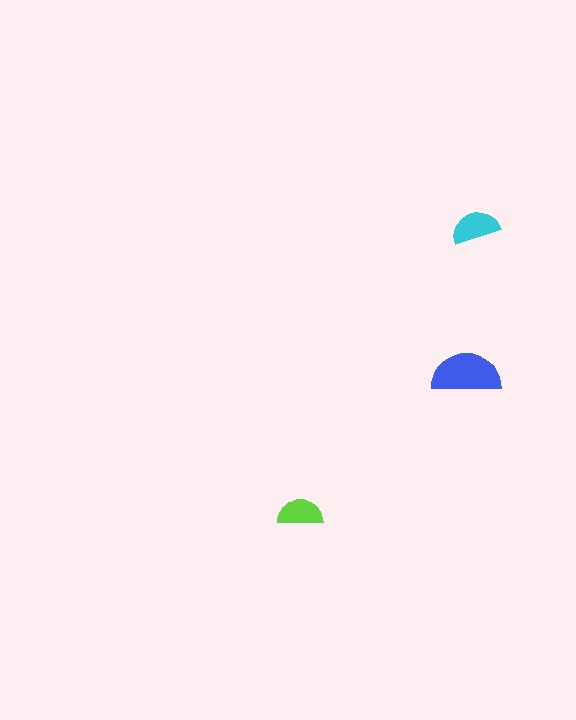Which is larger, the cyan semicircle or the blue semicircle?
The blue one.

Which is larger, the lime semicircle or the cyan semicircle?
The cyan one.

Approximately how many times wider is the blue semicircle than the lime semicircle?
About 1.5 times wider.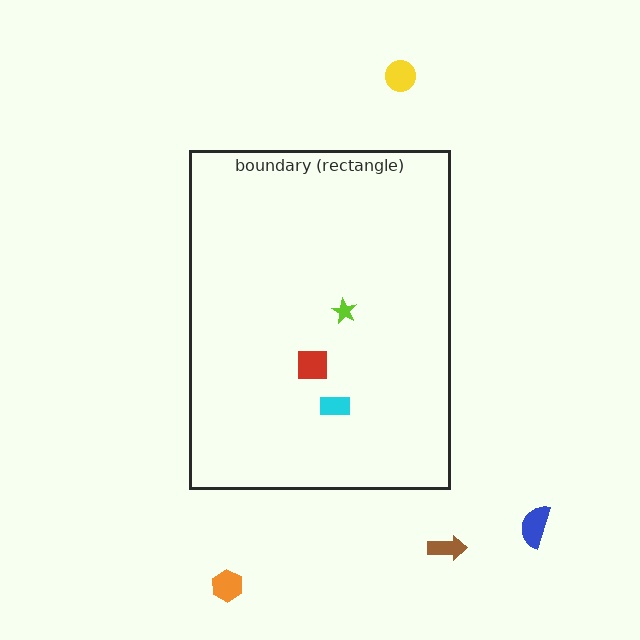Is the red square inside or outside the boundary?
Inside.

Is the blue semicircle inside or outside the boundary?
Outside.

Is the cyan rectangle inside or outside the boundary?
Inside.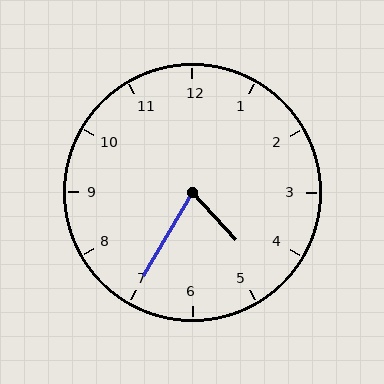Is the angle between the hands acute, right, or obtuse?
It is acute.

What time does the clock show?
4:35.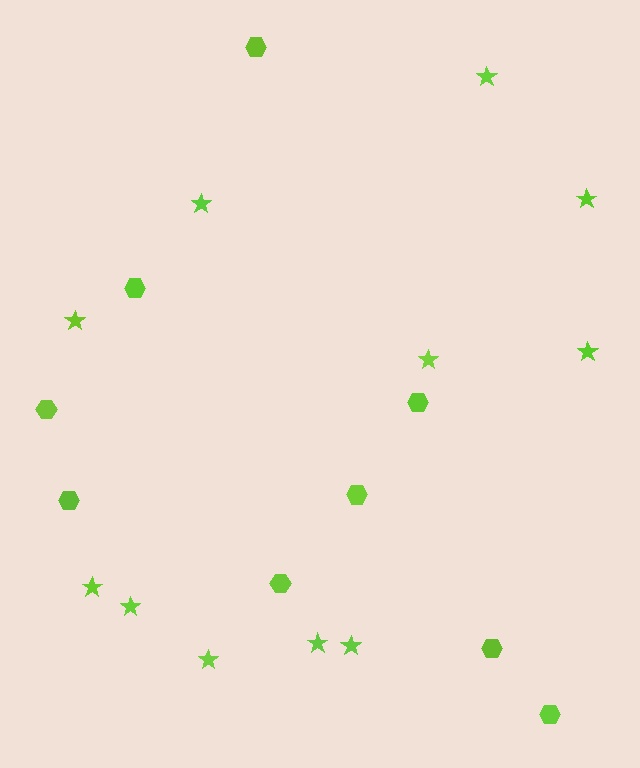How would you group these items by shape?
There are 2 groups: one group of hexagons (9) and one group of stars (11).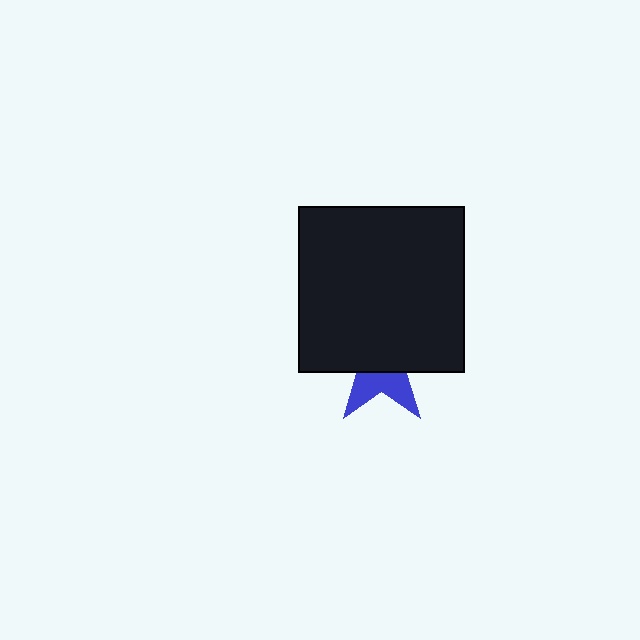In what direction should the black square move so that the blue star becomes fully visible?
The black square should move up. That is the shortest direction to clear the overlap and leave the blue star fully visible.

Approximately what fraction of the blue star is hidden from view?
Roughly 64% of the blue star is hidden behind the black square.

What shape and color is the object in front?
The object in front is a black square.